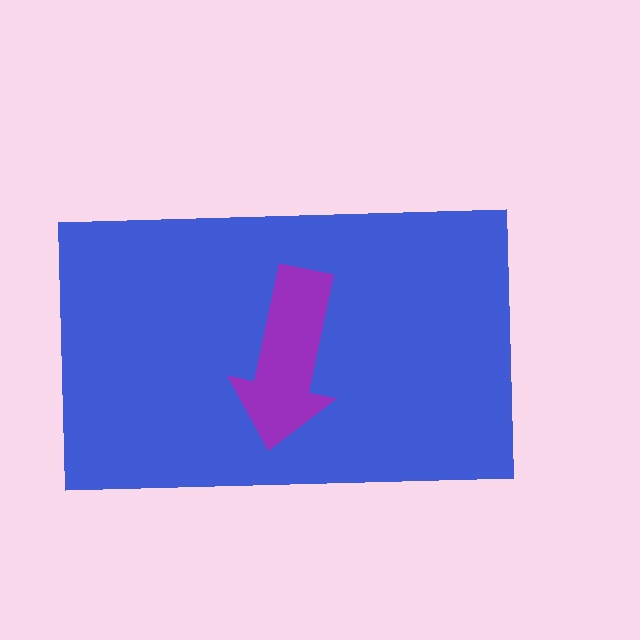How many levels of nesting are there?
2.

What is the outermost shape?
The blue rectangle.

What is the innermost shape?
The purple arrow.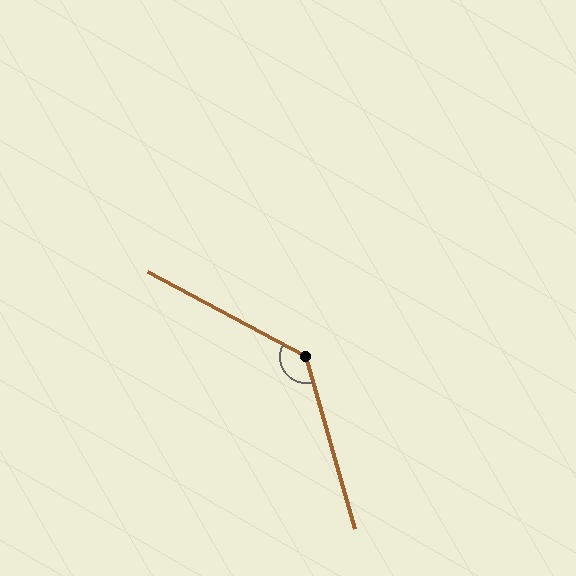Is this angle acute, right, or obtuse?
It is obtuse.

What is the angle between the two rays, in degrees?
Approximately 134 degrees.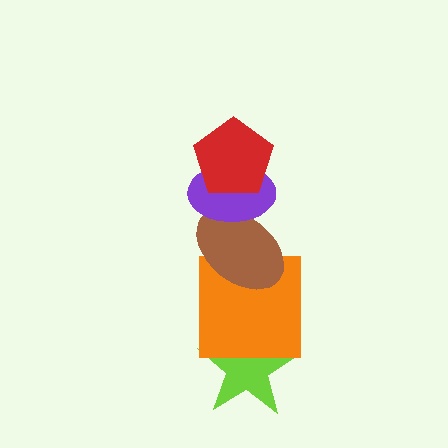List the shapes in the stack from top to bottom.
From top to bottom: the red pentagon, the purple ellipse, the brown ellipse, the orange square, the lime star.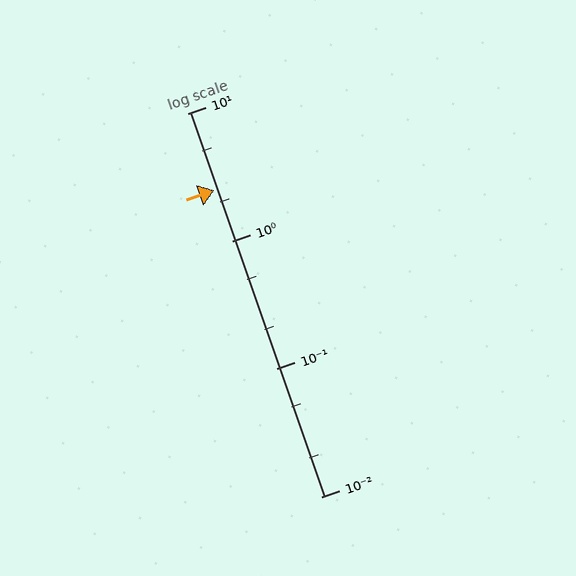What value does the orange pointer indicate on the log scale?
The pointer indicates approximately 2.5.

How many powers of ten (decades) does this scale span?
The scale spans 3 decades, from 0.01 to 10.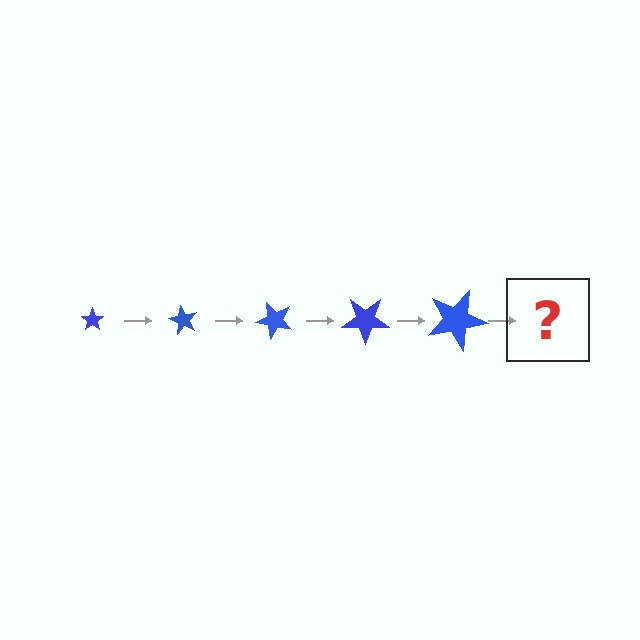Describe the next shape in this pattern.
It should be a star, larger than the previous one and rotated 300 degrees from the start.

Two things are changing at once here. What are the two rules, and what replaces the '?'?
The two rules are that the star grows larger each step and it rotates 60 degrees each step. The '?' should be a star, larger than the previous one and rotated 300 degrees from the start.